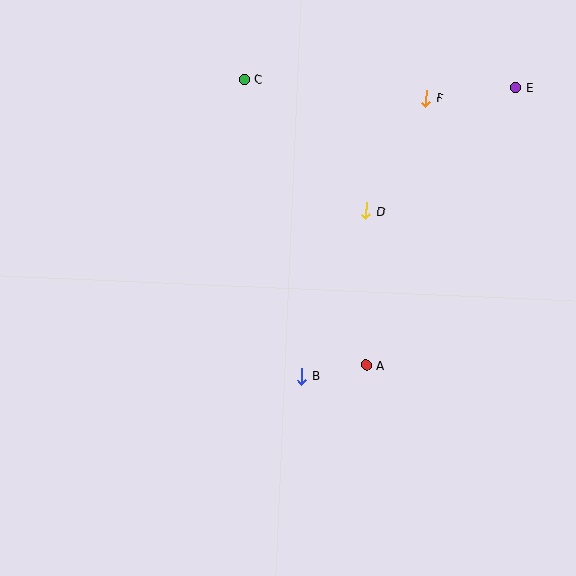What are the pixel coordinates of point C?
Point C is at (244, 79).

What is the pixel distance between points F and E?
The distance between F and E is 90 pixels.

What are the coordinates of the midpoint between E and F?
The midpoint between E and F is at (471, 93).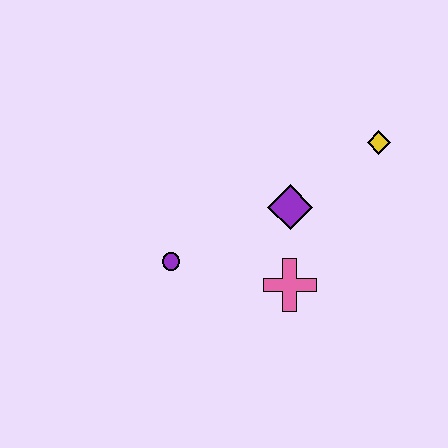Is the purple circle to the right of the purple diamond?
No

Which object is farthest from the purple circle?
The yellow diamond is farthest from the purple circle.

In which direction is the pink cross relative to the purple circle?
The pink cross is to the right of the purple circle.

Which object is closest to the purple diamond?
The pink cross is closest to the purple diamond.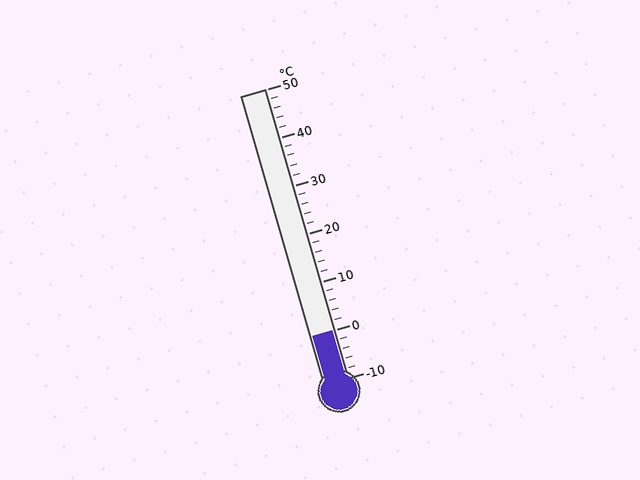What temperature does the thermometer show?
The thermometer shows approximately 0°C.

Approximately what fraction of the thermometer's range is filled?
The thermometer is filled to approximately 15% of its range.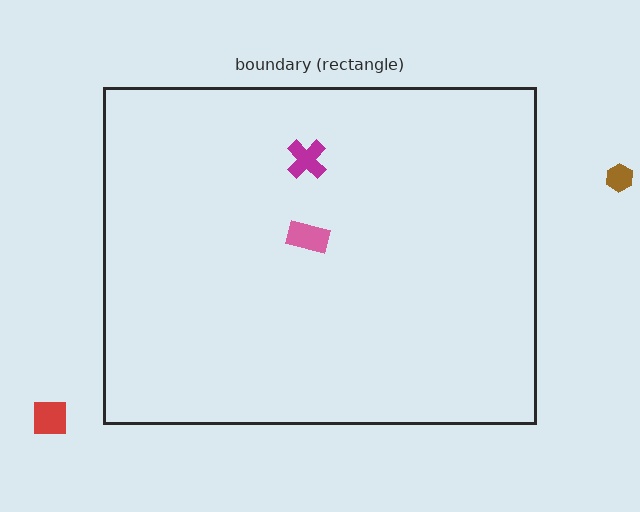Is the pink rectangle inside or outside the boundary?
Inside.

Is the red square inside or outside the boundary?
Outside.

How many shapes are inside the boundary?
2 inside, 2 outside.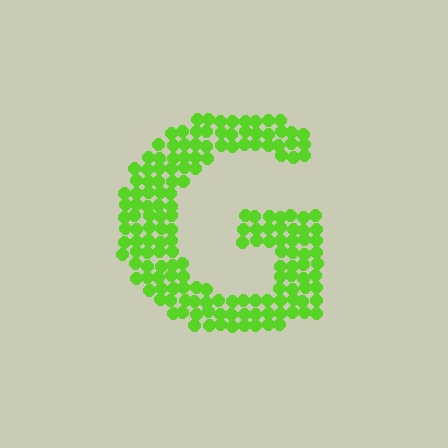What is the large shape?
The large shape is the letter G.